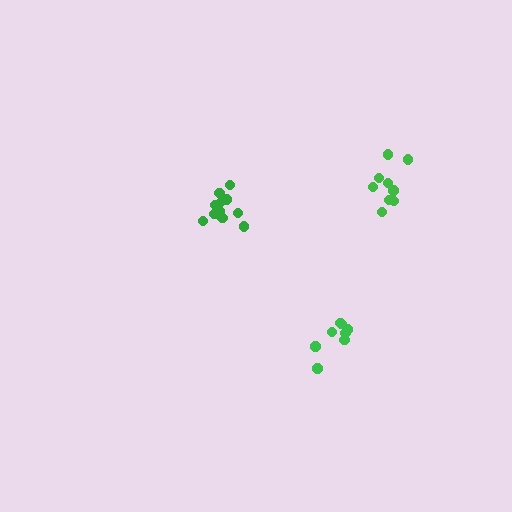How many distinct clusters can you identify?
There are 3 distinct clusters.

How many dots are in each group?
Group 1: 11 dots, Group 2: 9 dots, Group 3: 9 dots (29 total).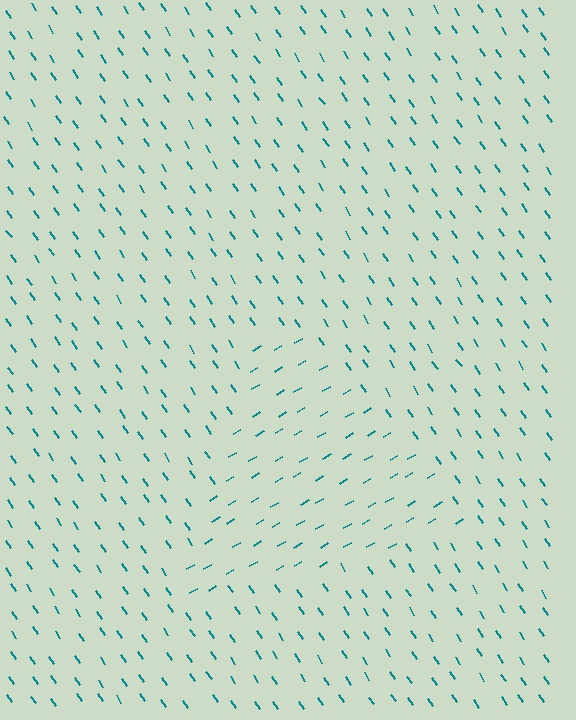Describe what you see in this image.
The image is filled with small teal line segments. A triangle region in the image has lines oriented differently from the surrounding lines, creating a visible texture boundary.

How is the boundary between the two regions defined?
The boundary is defined purely by a change in line orientation (approximately 86 degrees difference). All lines are the same color and thickness.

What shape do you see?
I see a triangle.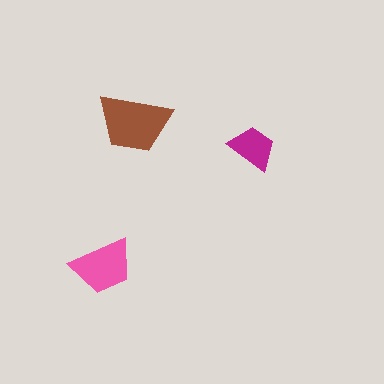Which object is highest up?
The brown trapezoid is topmost.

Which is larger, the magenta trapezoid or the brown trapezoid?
The brown one.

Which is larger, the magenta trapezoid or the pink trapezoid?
The pink one.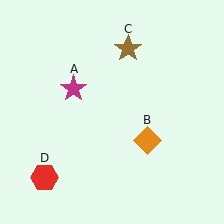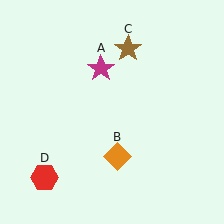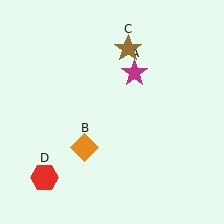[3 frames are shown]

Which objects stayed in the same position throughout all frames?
Brown star (object C) and red hexagon (object D) remained stationary.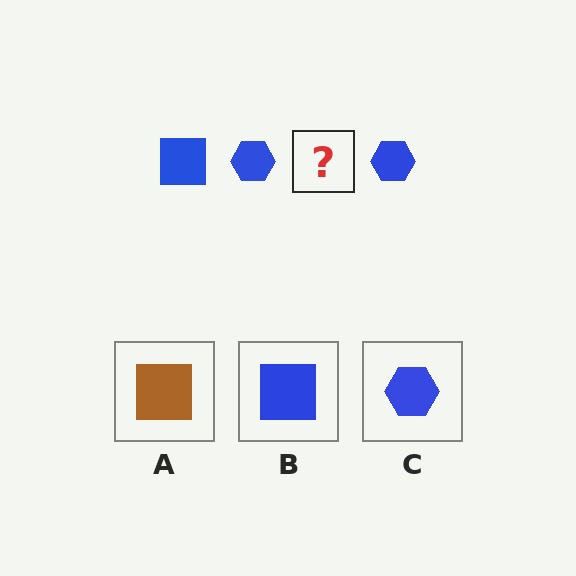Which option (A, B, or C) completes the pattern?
B.